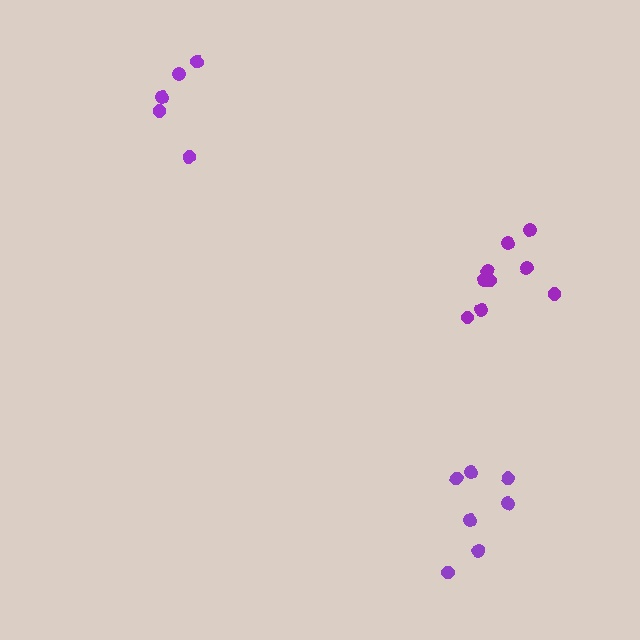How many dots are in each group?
Group 1: 7 dots, Group 2: 10 dots, Group 3: 5 dots (22 total).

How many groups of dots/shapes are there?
There are 3 groups.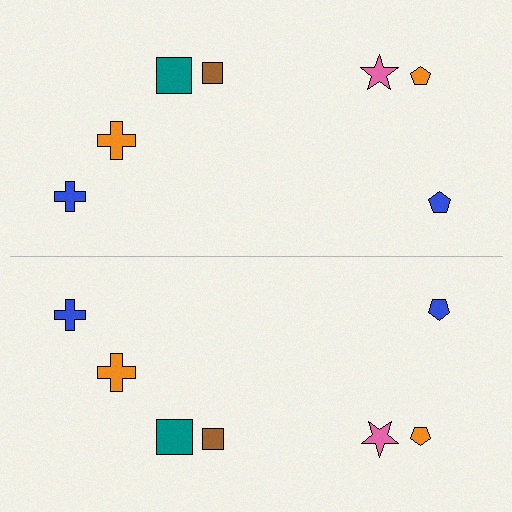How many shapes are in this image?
There are 14 shapes in this image.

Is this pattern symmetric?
Yes, this pattern has bilateral (reflection) symmetry.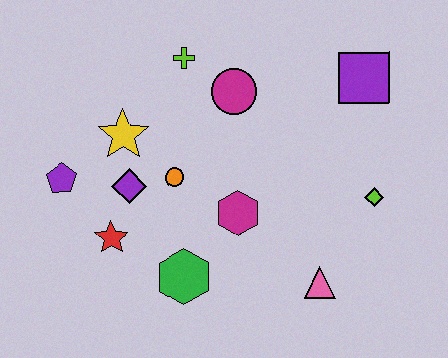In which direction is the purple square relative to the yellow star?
The purple square is to the right of the yellow star.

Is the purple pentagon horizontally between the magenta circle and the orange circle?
No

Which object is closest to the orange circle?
The purple diamond is closest to the orange circle.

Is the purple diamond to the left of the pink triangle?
Yes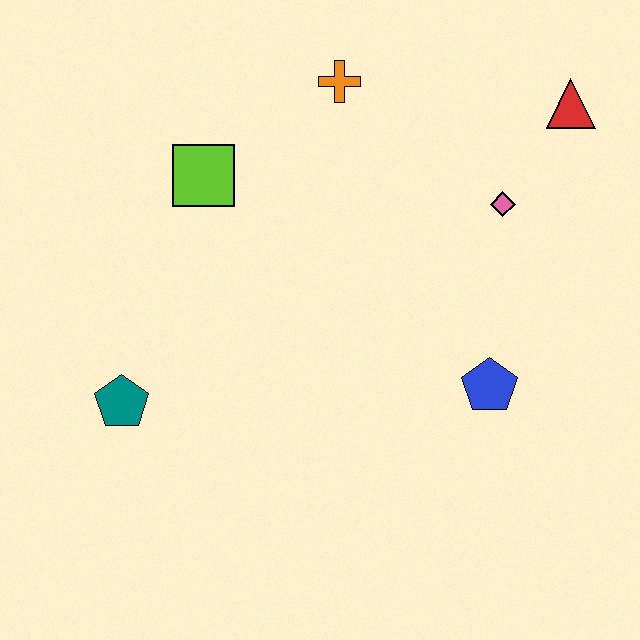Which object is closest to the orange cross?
The lime square is closest to the orange cross.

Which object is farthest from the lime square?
The red triangle is farthest from the lime square.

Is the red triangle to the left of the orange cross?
No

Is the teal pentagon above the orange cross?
No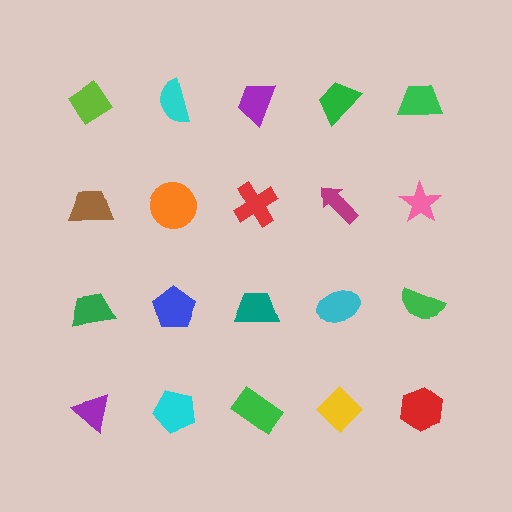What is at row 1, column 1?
A lime diamond.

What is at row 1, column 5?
A green trapezoid.